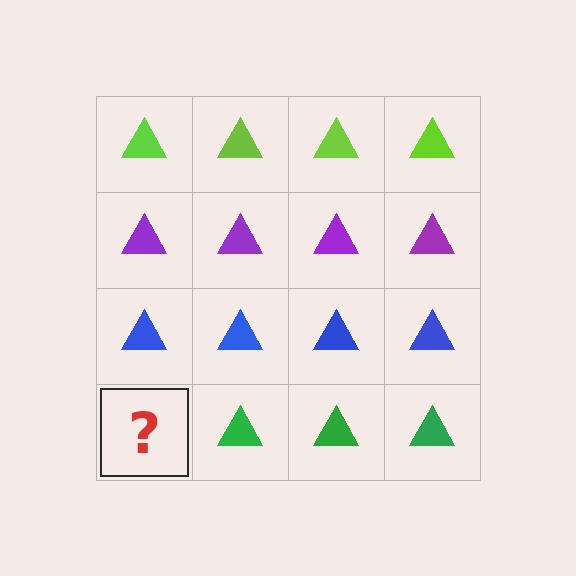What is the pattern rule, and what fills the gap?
The rule is that each row has a consistent color. The gap should be filled with a green triangle.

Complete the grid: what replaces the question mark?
The question mark should be replaced with a green triangle.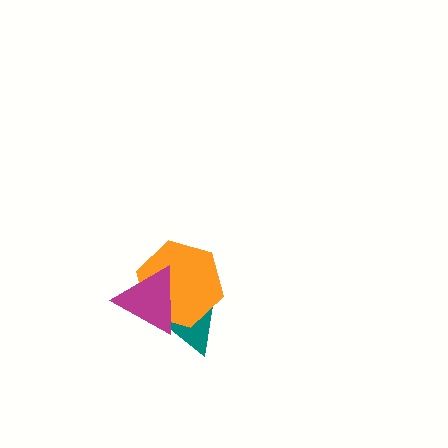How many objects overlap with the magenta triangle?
2 objects overlap with the magenta triangle.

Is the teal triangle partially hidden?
Yes, it is partially covered by another shape.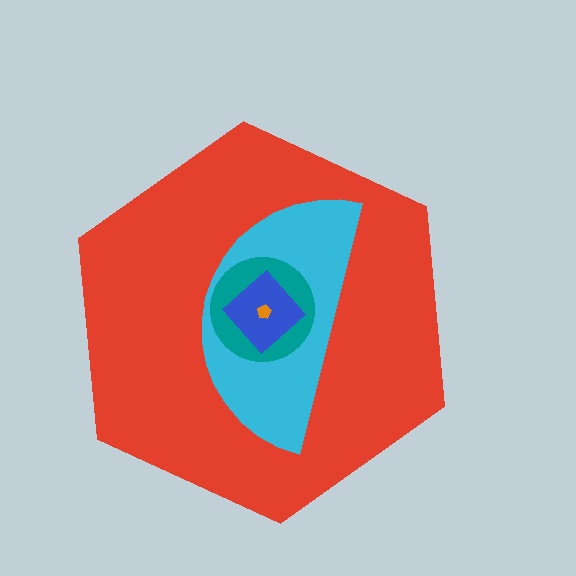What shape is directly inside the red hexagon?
The cyan semicircle.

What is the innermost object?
The orange pentagon.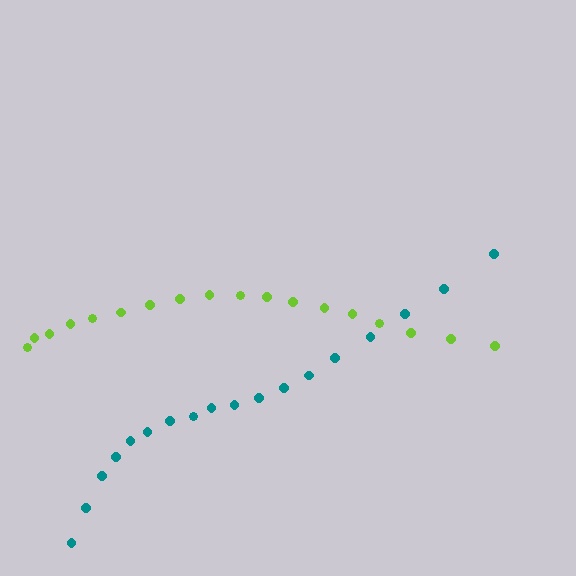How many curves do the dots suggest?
There are 2 distinct paths.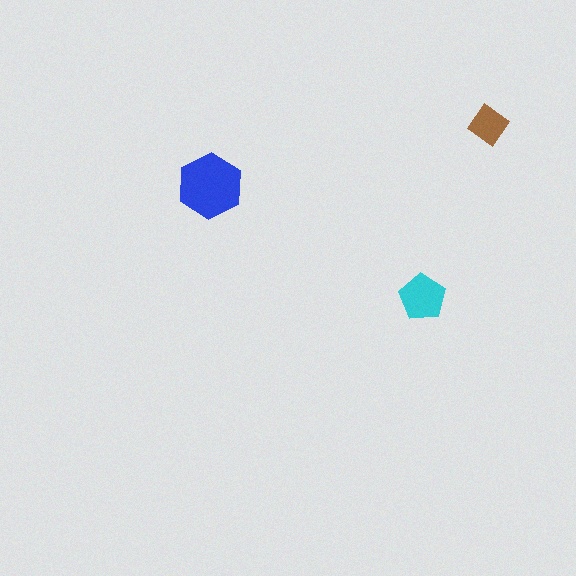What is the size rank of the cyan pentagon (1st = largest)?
2nd.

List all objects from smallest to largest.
The brown diamond, the cyan pentagon, the blue hexagon.